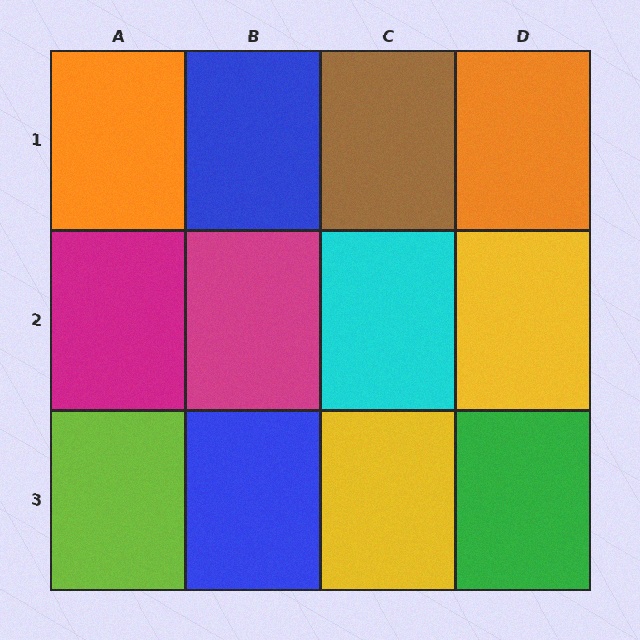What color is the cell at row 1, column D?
Orange.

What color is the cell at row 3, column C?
Yellow.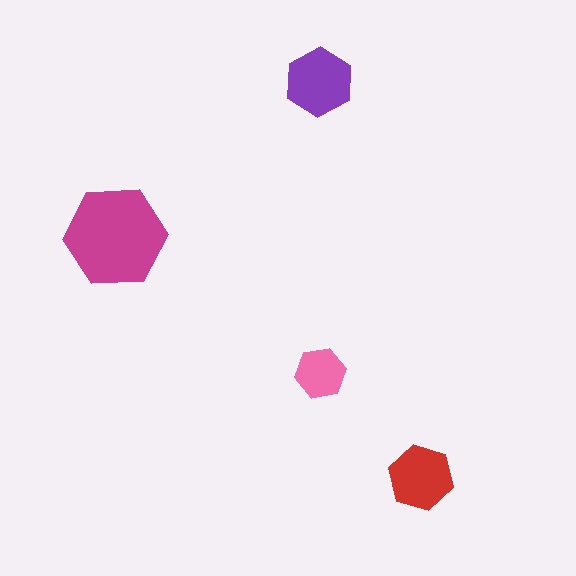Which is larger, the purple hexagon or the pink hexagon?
The purple one.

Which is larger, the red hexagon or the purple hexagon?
The purple one.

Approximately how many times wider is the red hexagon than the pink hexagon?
About 1.5 times wider.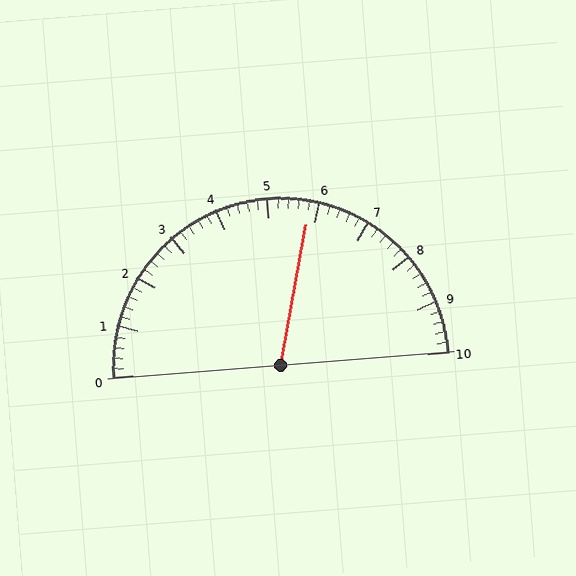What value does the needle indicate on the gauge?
The needle indicates approximately 5.8.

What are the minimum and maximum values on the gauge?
The gauge ranges from 0 to 10.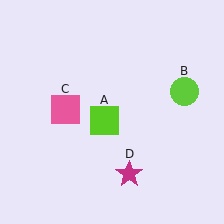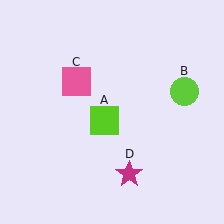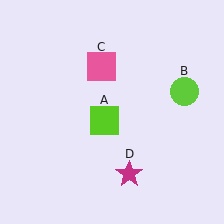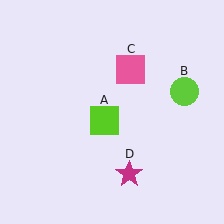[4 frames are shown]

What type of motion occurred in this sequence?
The pink square (object C) rotated clockwise around the center of the scene.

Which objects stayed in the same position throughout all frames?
Lime square (object A) and lime circle (object B) and magenta star (object D) remained stationary.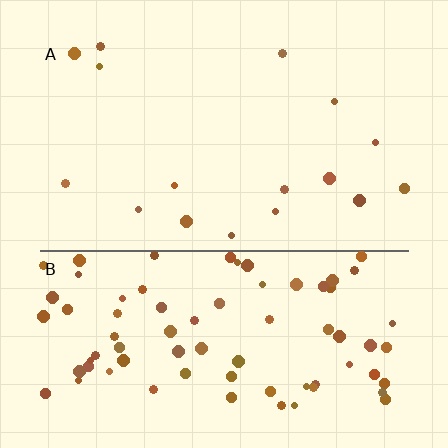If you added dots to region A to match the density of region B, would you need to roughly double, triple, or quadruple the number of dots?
Approximately quadruple.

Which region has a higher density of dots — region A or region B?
B (the bottom).